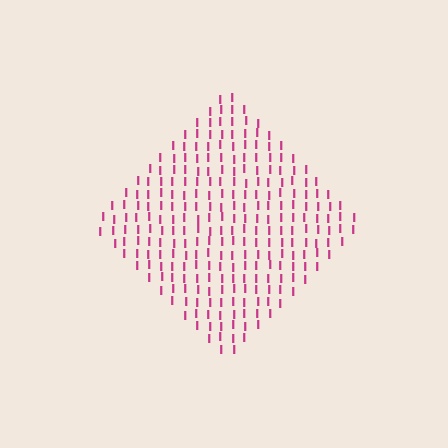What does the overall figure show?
The overall figure shows a diamond.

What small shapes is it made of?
It is made of small letter I's.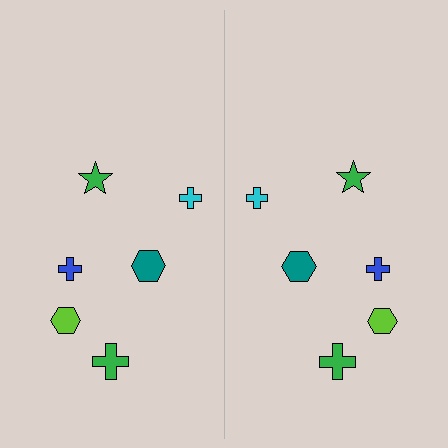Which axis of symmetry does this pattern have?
The pattern has a vertical axis of symmetry running through the center of the image.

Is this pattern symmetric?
Yes, this pattern has bilateral (reflection) symmetry.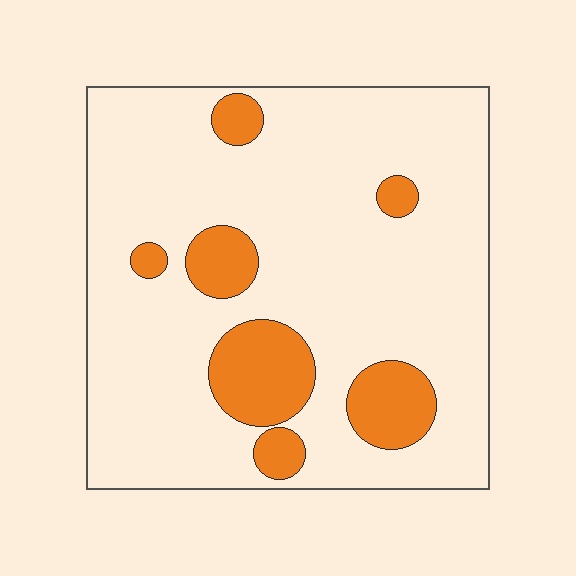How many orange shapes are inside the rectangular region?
7.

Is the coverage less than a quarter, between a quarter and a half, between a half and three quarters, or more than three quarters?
Less than a quarter.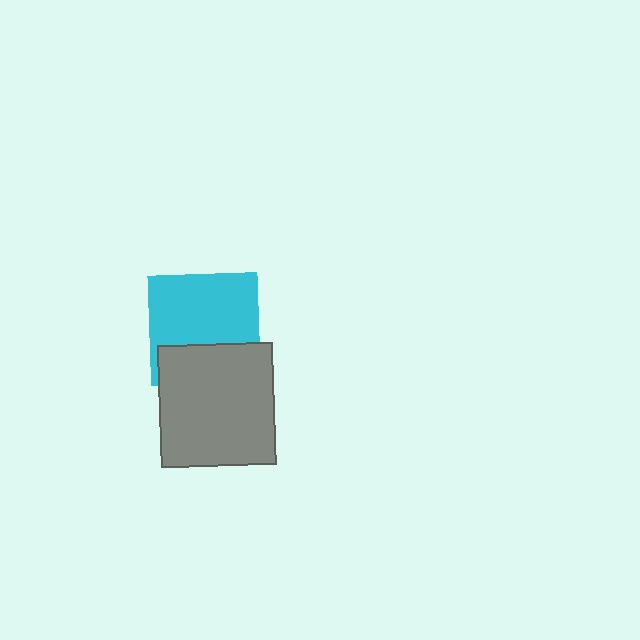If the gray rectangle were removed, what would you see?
You would see the complete cyan square.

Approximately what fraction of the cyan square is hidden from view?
Roughly 34% of the cyan square is hidden behind the gray rectangle.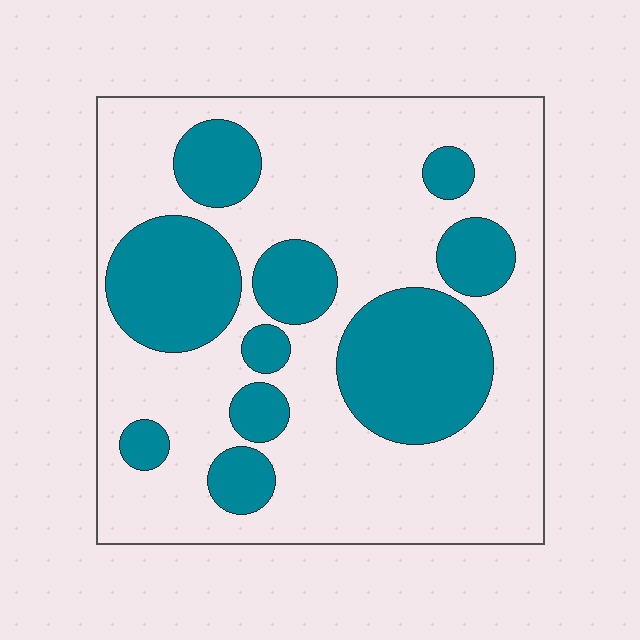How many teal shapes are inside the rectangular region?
10.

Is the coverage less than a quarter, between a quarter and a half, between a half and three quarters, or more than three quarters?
Between a quarter and a half.